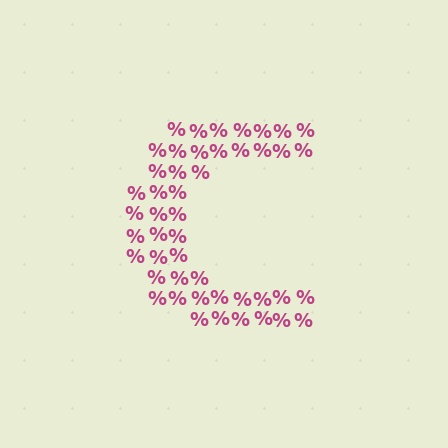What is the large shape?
The large shape is the letter C.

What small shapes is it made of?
It is made of small percent signs.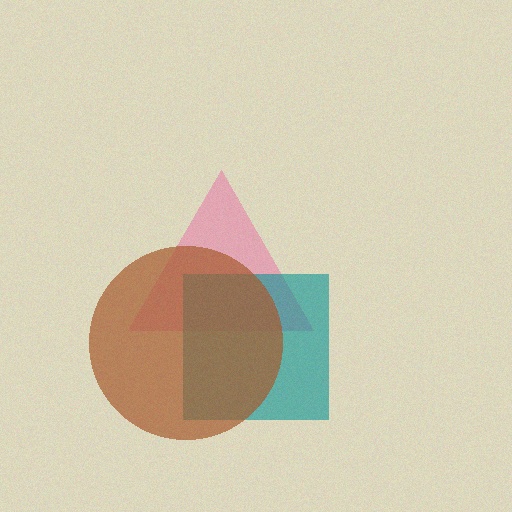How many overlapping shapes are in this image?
There are 3 overlapping shapes in the image.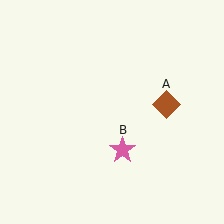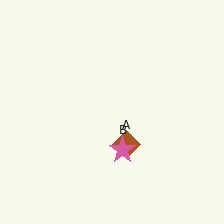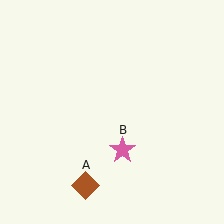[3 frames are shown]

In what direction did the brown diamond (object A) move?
The brown diamond (object A) moved down and to the left.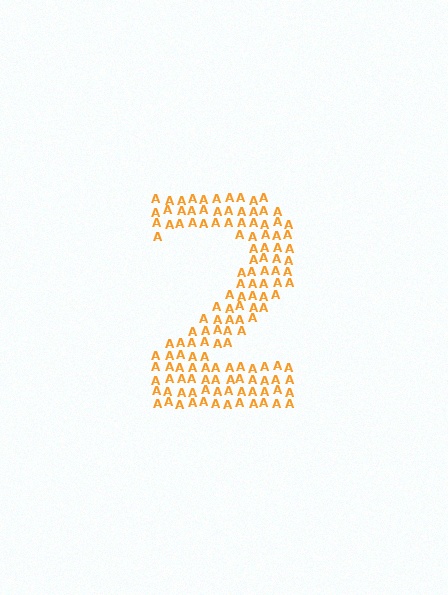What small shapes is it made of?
It is made of small letter A's.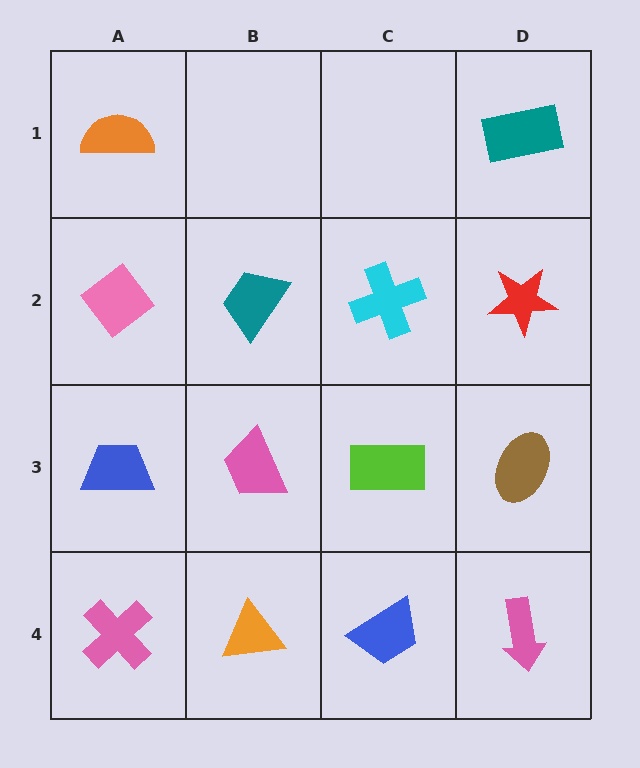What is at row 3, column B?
A pink trapezoid.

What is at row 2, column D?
A red star.